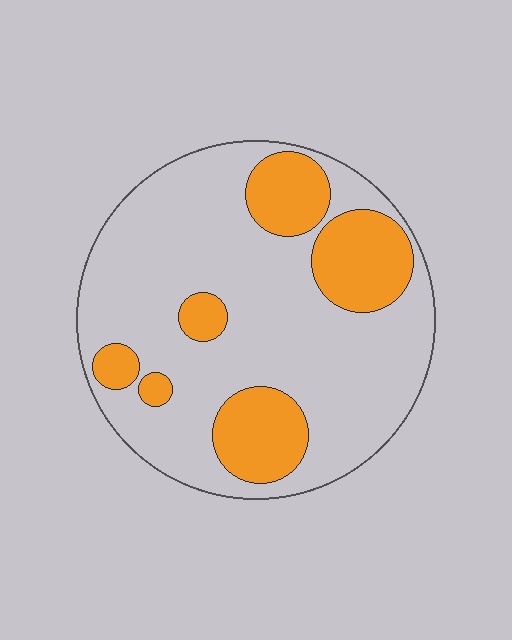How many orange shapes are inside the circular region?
6.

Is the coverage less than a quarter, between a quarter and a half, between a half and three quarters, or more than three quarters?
Between a quarter and a half.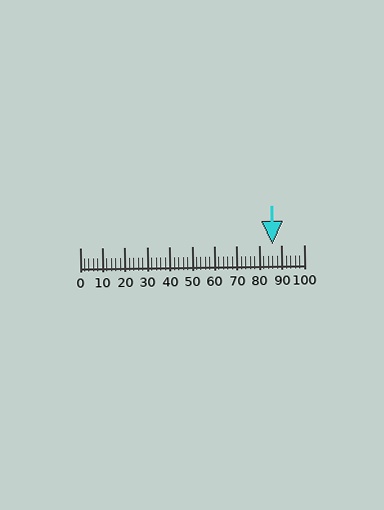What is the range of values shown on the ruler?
The ruler shows values from 0 to 100.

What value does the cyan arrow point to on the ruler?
The cyan arrow points to approximately 86.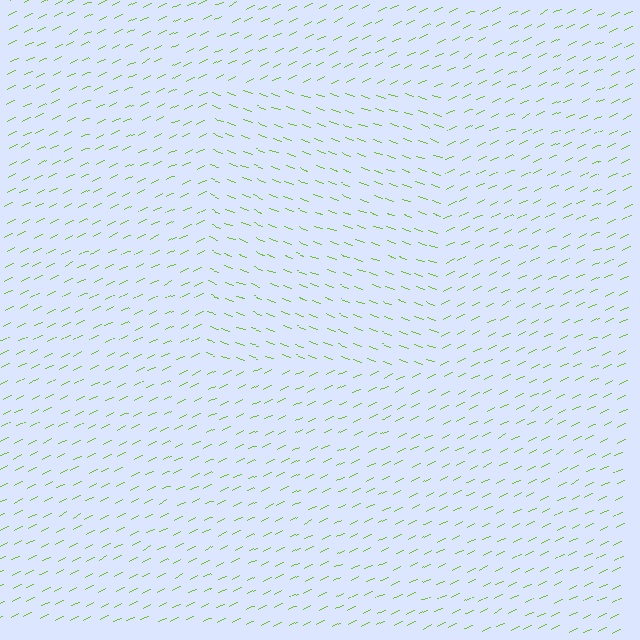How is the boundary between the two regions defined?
The boundary is defined purely by a change in line orientation (approximately 45 degrees difference). All lines are the same color and thickness.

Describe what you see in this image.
The image is filled with small lime line segments. A rectangle region in the image has lines oriented differently from the surrounding lines, creating a visible texture boundary.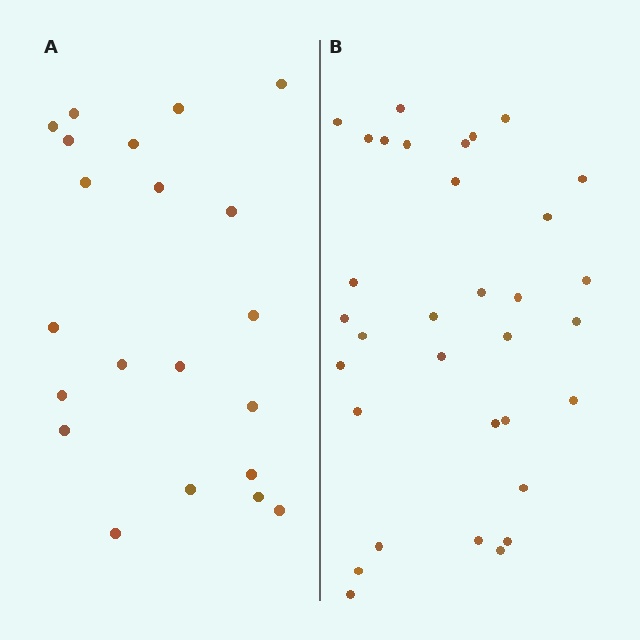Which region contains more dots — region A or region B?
Region B (the right region) has more dots.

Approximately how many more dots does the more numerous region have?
Region B has roughly 12 or so more dots than region A.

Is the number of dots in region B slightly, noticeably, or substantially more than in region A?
Region B has substantially more. The ratio is roughly 1.6 to 1.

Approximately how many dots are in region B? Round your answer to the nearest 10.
About 30 dots. (The exact count is 33, which rounds to 30.)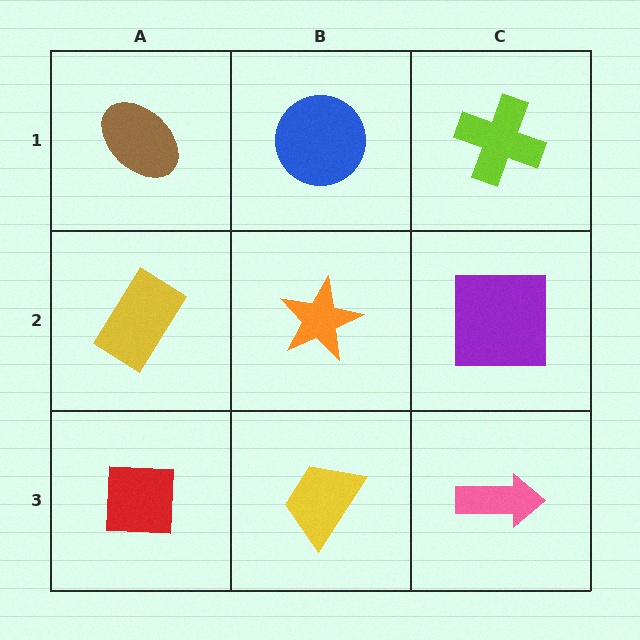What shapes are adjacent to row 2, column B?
A blue circle (row 1, column B), a yellow trapezoid (row 3, column B), a yellow rectangle (row 2, column A), a purple square (row 2, column C).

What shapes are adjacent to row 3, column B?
An orange star (row 2, column B), a red square (row 3, column A), a pink arrow (row 3, column C).